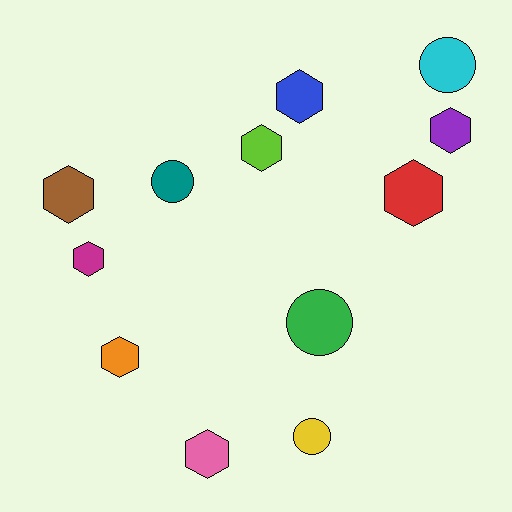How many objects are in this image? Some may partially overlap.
There are 12 objects.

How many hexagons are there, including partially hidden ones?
There are 8 hexagons.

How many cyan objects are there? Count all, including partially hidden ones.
There is 1 cyan object.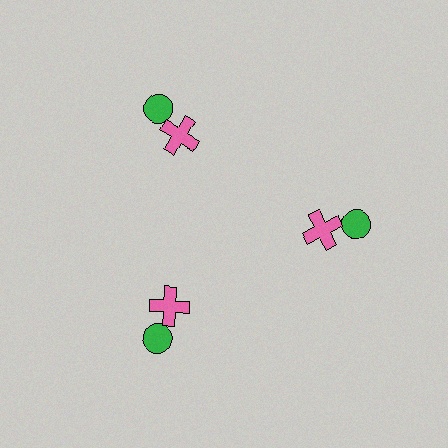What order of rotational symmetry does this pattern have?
This pattern has 3-fold rotational symmetry.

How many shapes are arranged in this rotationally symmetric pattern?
There are 6 shapes, arranged in 3 groups of 2.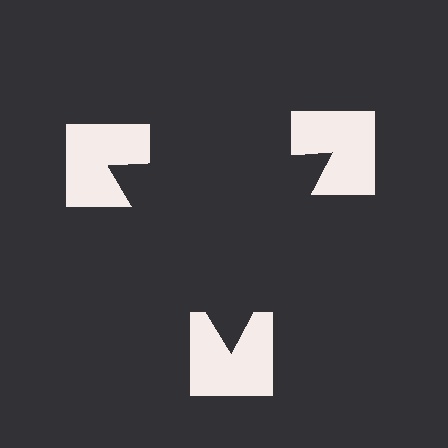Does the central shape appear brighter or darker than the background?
It typically appears slightly darker than the background, even though no actual brightness change is drawn.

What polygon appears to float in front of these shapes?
An illusory triangle — its edges are inferred from the aligned wedge cuts in the notched squares, not physically drawn.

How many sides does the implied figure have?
3 sides.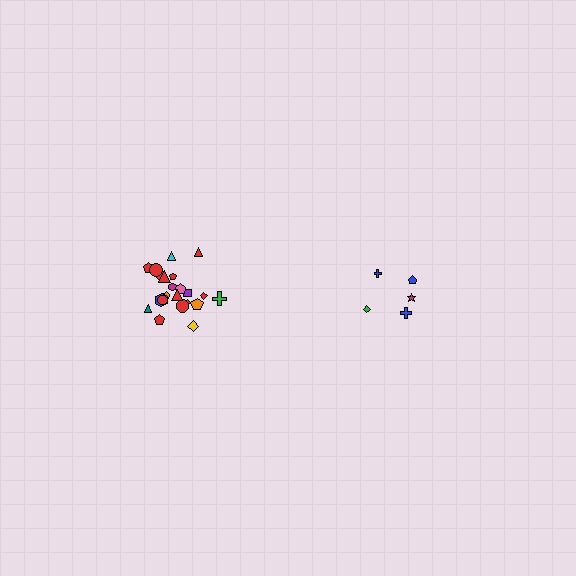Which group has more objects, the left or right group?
The left group.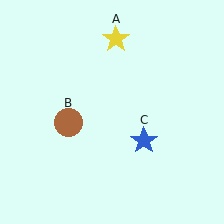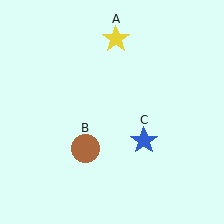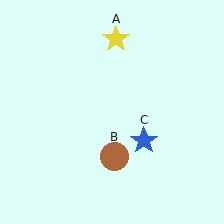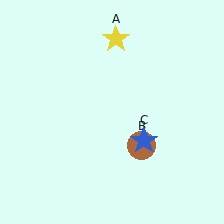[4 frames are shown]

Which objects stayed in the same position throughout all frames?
Yellow star (object A) and blue star (object C) remained stationary.